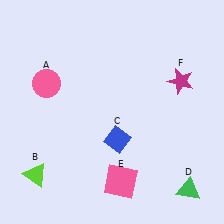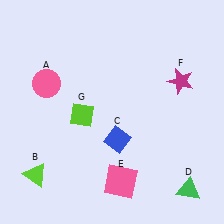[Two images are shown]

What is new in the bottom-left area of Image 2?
A lime diamond (G) was added in the bottom-left area of Image 2.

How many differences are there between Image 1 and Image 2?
There is 1 difference between the two images.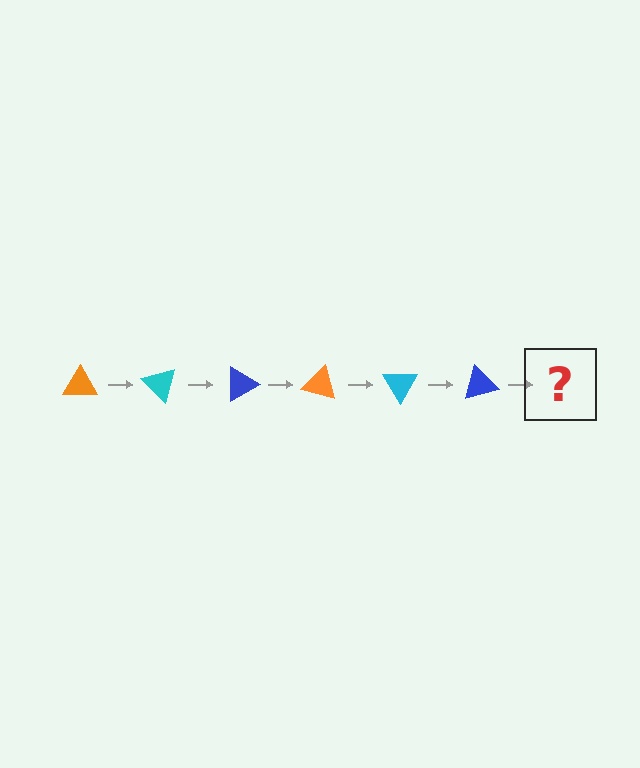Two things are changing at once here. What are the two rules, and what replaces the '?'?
The two rules are that it rotates 45 degrees each step and the color cycles through orange, cyan, and blue. The '?' should be an orange triangle, rotated 270 degrees from the start.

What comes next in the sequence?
The next element should be an orange triangle, rotated 270 degrees from the start.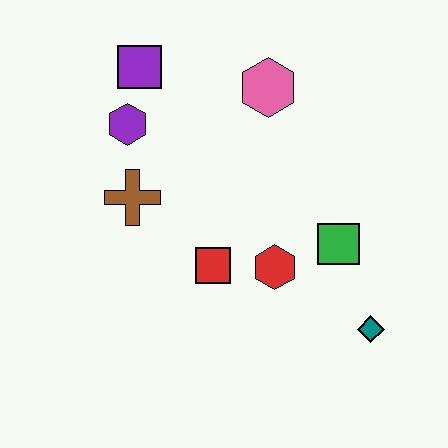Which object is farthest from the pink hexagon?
The teal diamond is farthest from the pink hexagon.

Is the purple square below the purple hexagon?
No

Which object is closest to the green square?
The red hexagon is closest to the green square.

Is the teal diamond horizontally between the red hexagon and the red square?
No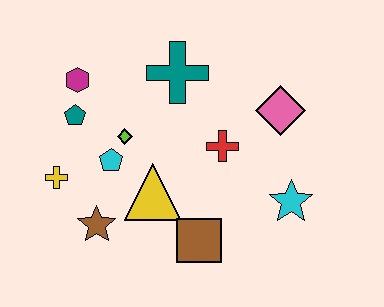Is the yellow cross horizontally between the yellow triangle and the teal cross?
No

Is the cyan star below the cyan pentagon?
Yes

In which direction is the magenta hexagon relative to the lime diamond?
The magenta hexagon is above the lime diamond.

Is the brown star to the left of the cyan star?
Yes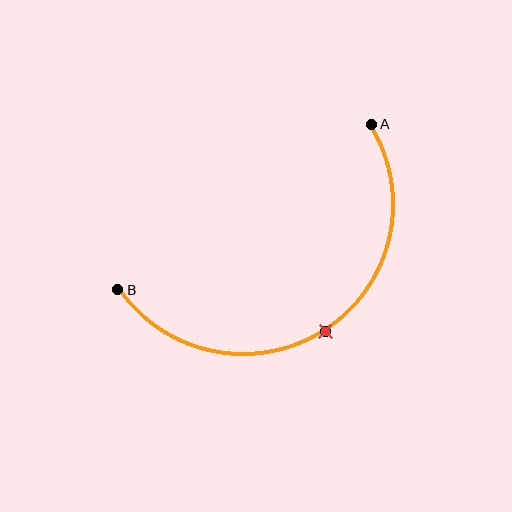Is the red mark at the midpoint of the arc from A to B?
Yes. The red mark lies on the arc at equal arc-length from both A and B — it is the arc midpoint.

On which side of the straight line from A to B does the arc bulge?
The arc bulges below the straight line connecting A and B.